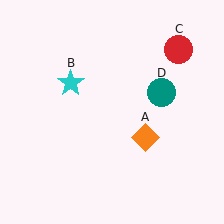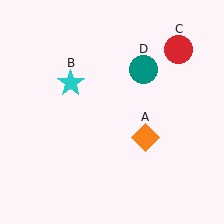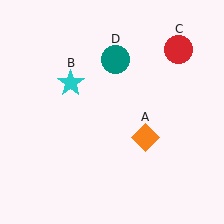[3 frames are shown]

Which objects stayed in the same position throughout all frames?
Orange diamond (object A) and cyan star (object B) and red circle (object C) remained stationary.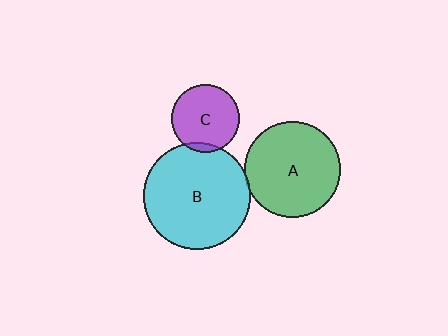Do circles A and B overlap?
Yes.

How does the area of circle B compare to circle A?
Approximately 1.3 times.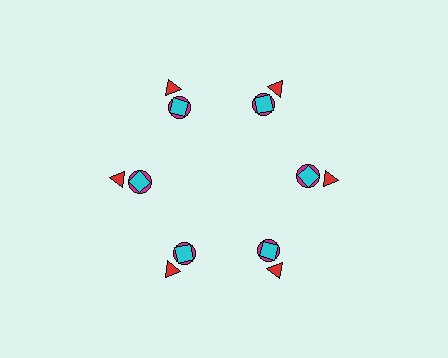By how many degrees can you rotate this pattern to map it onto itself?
The pattern maps onto itself every 60 degrees of rotation.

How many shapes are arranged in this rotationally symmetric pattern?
There are 18 shapes, arranged in 6 groups of 3.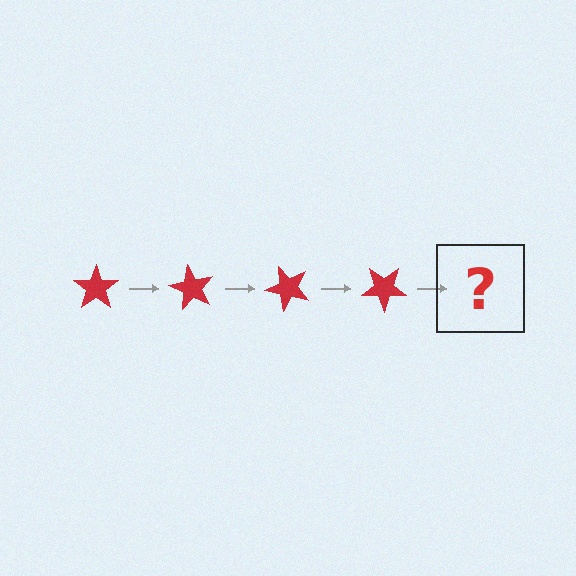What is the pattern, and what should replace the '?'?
The pattern is that the star rotates 60 degrees each step. The '?' should be a red star rotated 240 degrees.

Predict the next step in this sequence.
The next step is a red star rotated 240 degrees.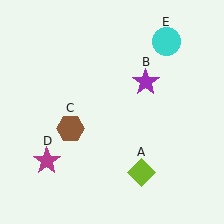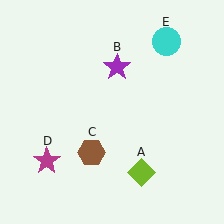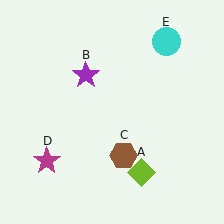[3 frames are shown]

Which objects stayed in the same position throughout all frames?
Lime diamond (object A) and magenta star (object D) and cyan circle (object E) remained stationary.